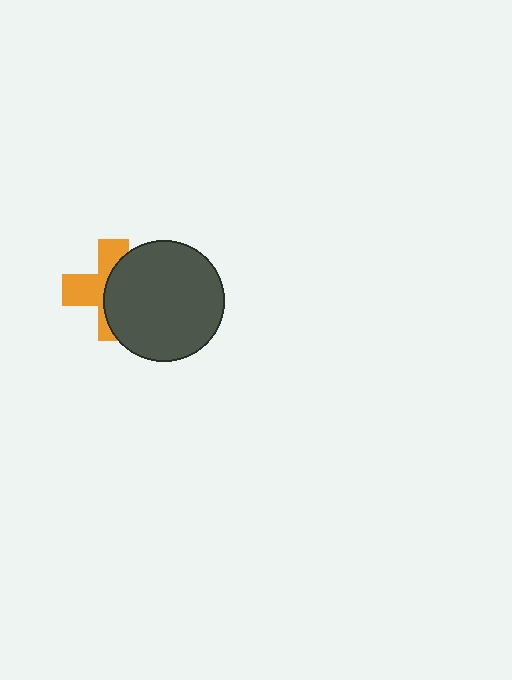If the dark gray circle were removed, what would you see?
You would see the complete orange cross.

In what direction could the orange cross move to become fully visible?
The orange cross could move left. That would shift it out from behind the dark gray circle entirely.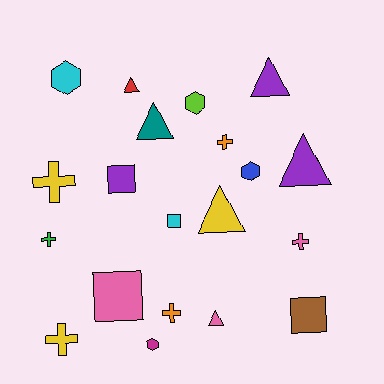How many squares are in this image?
There are 4 squares.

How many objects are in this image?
There are 20 objects.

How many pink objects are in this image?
There are 3 pink objects.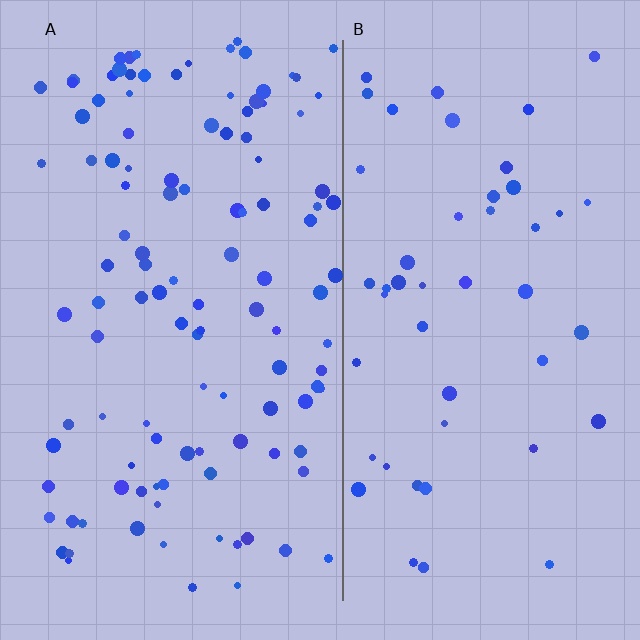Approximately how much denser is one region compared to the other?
Approximately 2.4× — region A over region B.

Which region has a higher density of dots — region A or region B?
A (the left).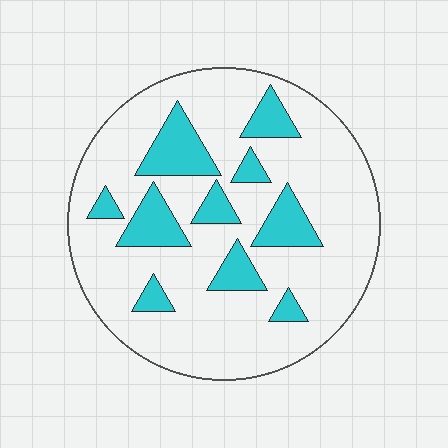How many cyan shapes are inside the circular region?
10.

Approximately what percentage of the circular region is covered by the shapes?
Approximately 20%.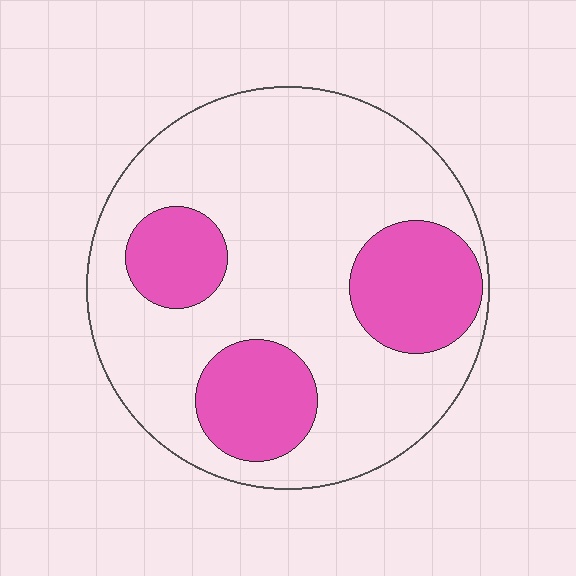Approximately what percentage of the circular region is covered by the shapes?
Approximately 25%.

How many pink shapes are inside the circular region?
3.